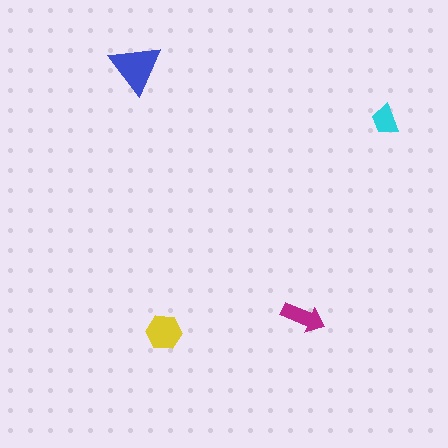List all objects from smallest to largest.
The cyan trapezoid, the magenta arrow, the yellow hexagon, the blue triangle.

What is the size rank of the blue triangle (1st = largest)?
1st.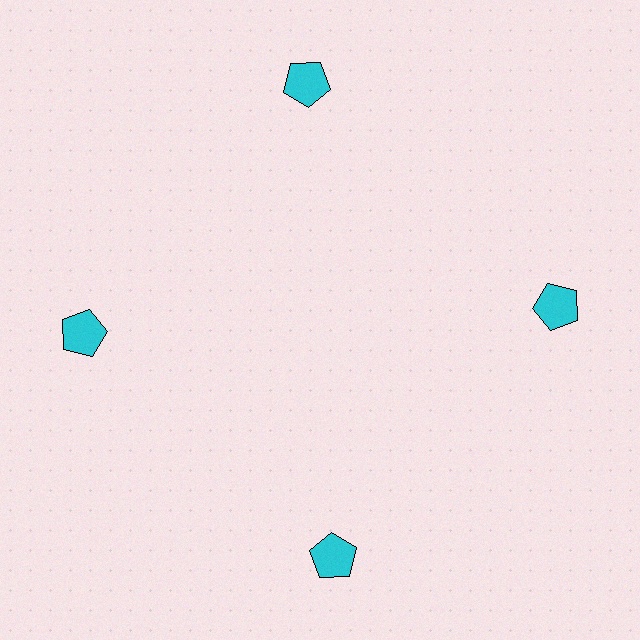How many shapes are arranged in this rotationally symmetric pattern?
There are 4 shapes, arranged in 4 groups of 1.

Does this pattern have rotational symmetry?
Yes, this pattern has 4-fold rotational symmetry. It looks the same after rotating 90 degrees around the center.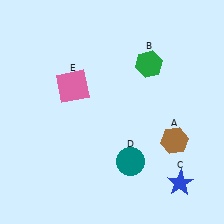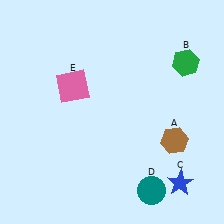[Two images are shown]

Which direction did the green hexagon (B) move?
The green hexagon (B) moved right.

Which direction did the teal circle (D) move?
The teal circle (D) moved down.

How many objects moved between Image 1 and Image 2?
2 objects moved between the two images.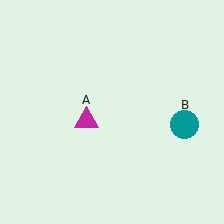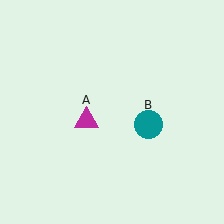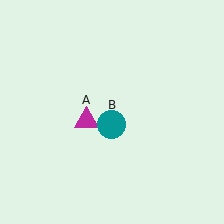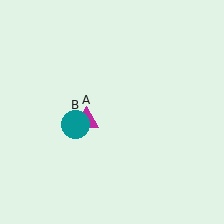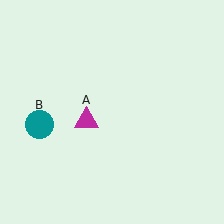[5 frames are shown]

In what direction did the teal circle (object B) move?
The teal circle (object B) moved left.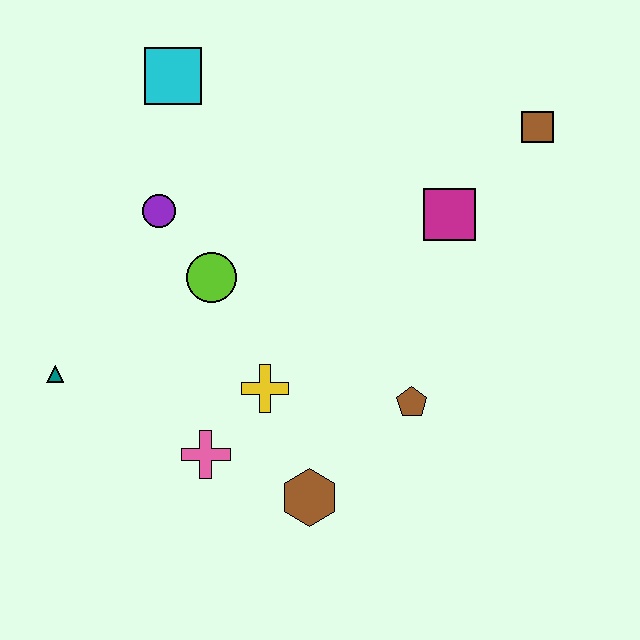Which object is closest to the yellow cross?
The pink cross is closest to the yellow cross.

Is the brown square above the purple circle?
Yes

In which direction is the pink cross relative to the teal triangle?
The pink cross is to the right of the teal triangle.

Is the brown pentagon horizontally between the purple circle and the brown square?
Yes